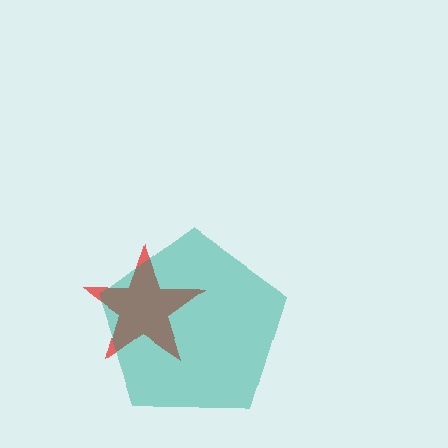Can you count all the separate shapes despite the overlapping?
Yes, there are 2 separate shapes.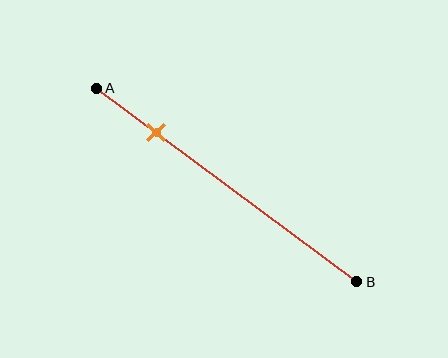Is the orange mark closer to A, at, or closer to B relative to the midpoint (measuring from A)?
The orange mark is closer to point A than the midpoint of segment AB.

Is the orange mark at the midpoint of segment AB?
No, the mark is at about 25% from A, not at the 50% midpoint.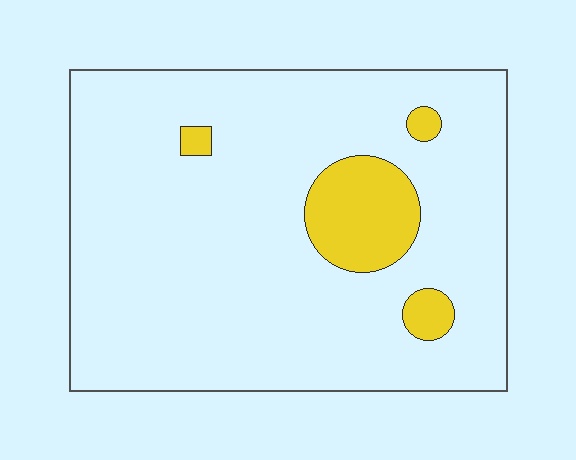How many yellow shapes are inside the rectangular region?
4.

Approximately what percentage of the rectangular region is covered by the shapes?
Approximately 10%.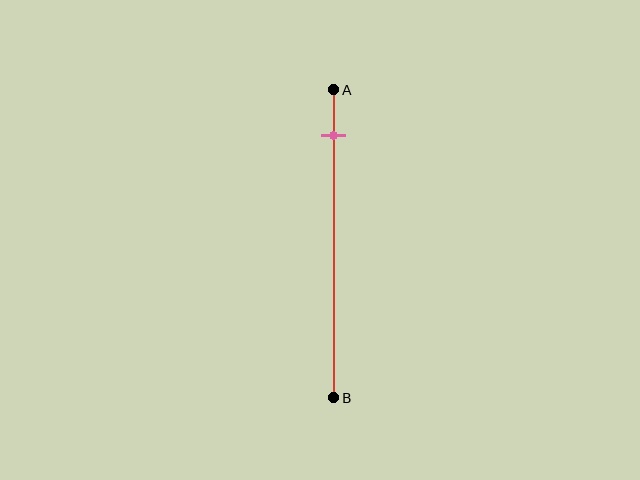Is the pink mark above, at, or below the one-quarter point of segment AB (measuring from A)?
The pink mark is above the one-quarter point of segment AB.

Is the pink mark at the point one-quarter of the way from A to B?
No, the mark is at about 15% from A, not at the 25% one-quarter point.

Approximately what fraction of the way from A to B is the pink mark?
The pink mark is approximately 15% of the way from A to B.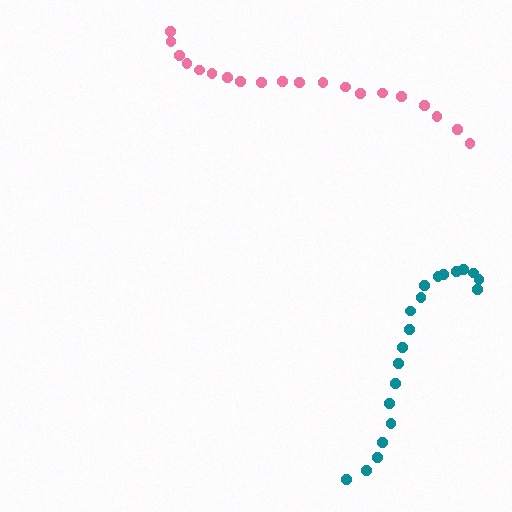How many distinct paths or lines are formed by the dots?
There are 2 distinct paths.